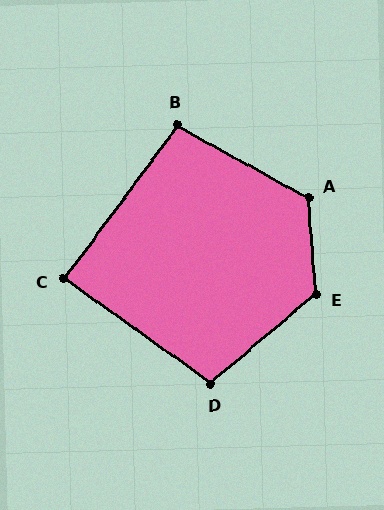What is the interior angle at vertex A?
Approximately 123 degrees (obtuse).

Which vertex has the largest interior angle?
E, at approximately 126 degrees.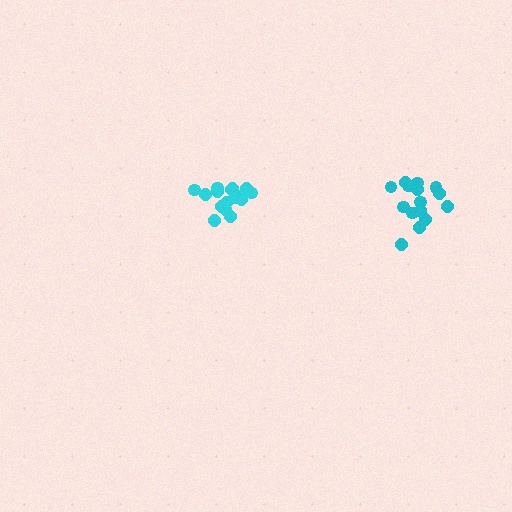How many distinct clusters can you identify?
There are 2 distinct clusters.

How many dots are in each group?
Group 1: 15 dots, Group 2: 16 dots (31 total).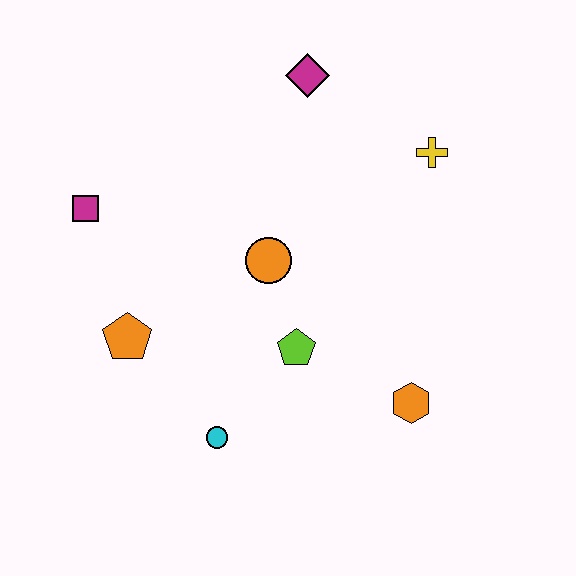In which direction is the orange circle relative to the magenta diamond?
The orange circle is below the magenta diamond.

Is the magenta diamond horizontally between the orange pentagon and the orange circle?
No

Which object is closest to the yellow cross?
The magenta diamond is closest to the yellow cross.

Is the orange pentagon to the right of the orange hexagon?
No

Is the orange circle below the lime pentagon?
No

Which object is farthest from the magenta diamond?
The cyan circle is farthest from the magenta diamond.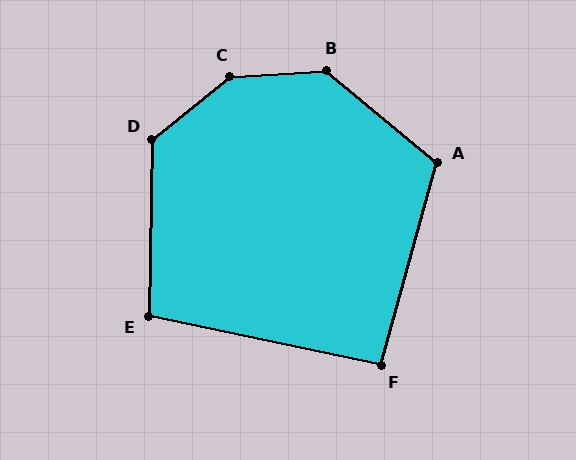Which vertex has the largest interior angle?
C, at approximately 145 degrees.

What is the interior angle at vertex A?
Approximately 114 degrees (obtuse).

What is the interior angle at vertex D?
Approximately 130 degrees (obtuse).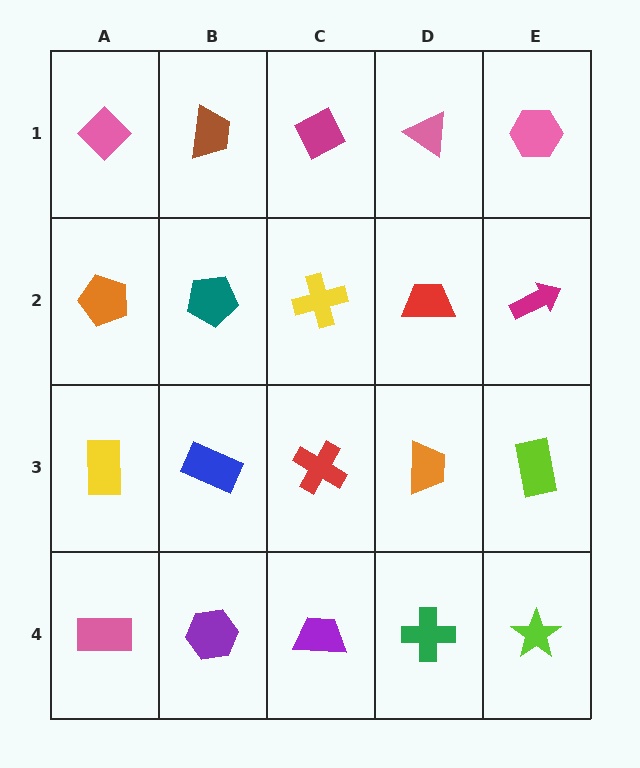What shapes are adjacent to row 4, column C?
A red cross (row 3, column C), a purple hexagon (row 4, column B), a green cross (row 4, column D).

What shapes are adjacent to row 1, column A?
An orange pentagon (row 2, column A), a brown trapezoid (row 1, column B).